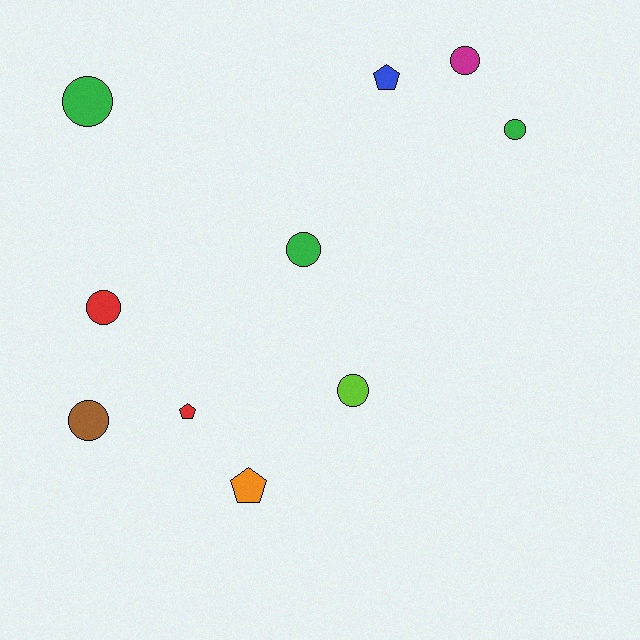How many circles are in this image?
There are 7 circles.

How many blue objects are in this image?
There is 1 blue object.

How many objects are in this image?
There are 10 objects.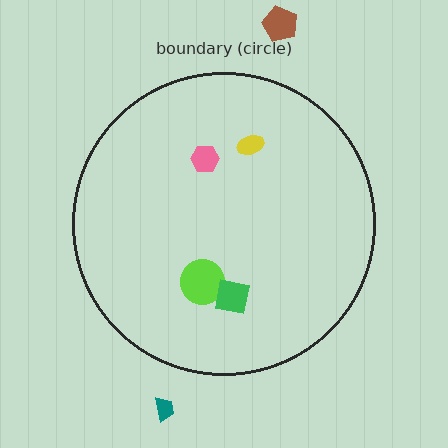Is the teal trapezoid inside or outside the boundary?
Outside.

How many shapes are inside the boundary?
4 inside, 2 outside.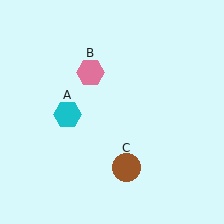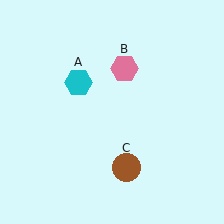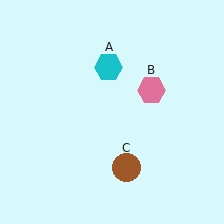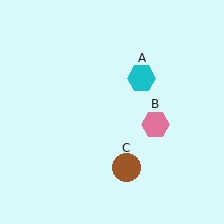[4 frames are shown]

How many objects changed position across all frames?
2 objects changed position: cyan hexagon (object A), pink hexagon (object B).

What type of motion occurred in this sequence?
The cyan hexagon (object A), pink hexagon (object B) rotated clockwise around the center of the scene.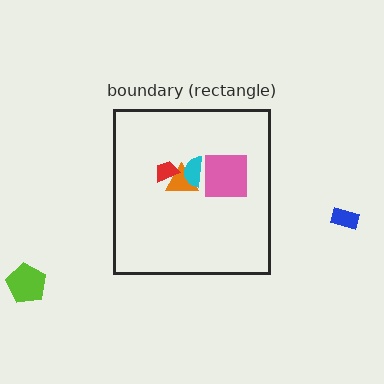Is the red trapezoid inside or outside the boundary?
Inside.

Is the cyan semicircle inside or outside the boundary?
Inside.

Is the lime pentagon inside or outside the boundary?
Outside.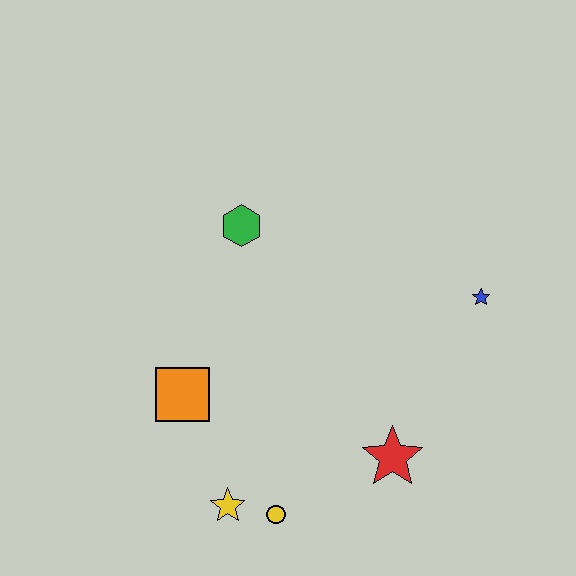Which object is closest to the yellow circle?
The yellow star is closest to the yellow circle.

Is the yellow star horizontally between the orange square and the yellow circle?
Yes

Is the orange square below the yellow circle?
No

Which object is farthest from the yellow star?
The blue star is farthest from the yellow star.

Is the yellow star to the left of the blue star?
Yes